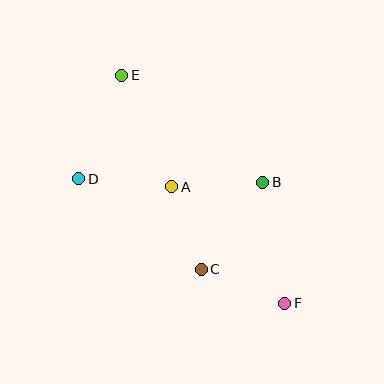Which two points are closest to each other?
Points A and C are closest to each other.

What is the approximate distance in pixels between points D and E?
The distance between D and E is approximately 112 pixels.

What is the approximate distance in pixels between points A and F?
The distance between A and F is approximately 162 pixels.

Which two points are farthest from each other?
Points E and F are farthest from each other.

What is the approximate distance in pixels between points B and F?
The distance between B and F is approximately 123 pixels.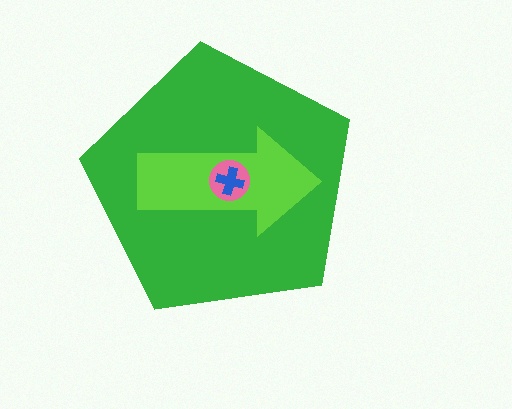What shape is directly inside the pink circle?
The blue cross.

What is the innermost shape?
The blue cross.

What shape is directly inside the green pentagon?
The lime arrow.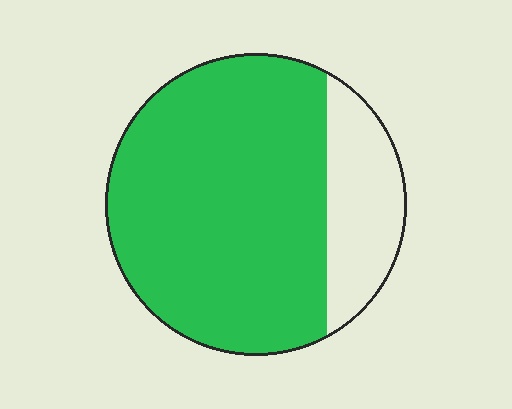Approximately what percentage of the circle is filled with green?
Approximately 80%.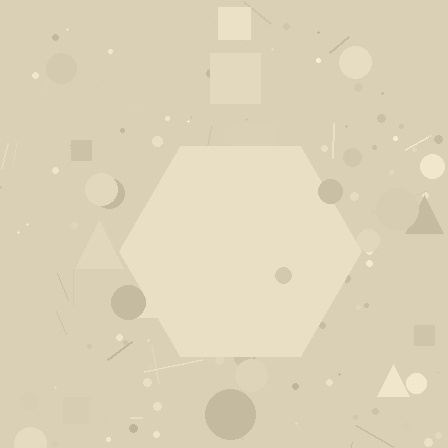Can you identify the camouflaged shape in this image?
The camouflaged shape is a hexagon.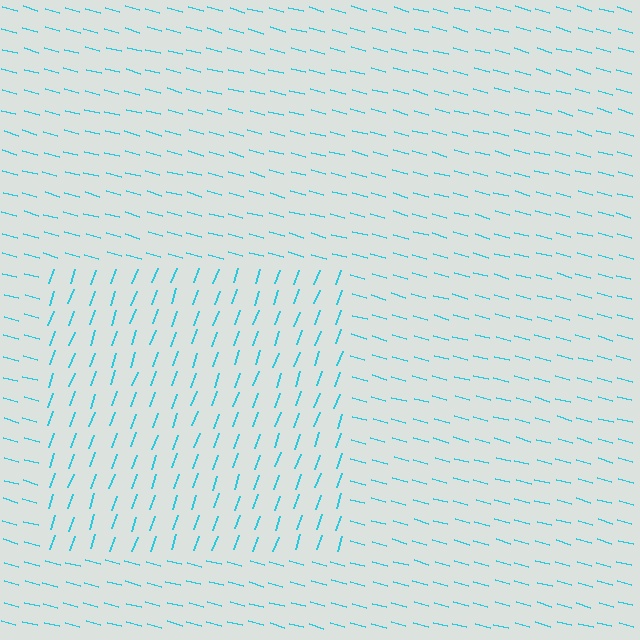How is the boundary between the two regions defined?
The boundary is defined purely by a change in line orientation (approximately 86 degrees difference). All lines are the same color and thickness.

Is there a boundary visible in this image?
Yes, there is a texture boundary formed by a change in line orientation.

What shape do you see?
I see a rectangle.